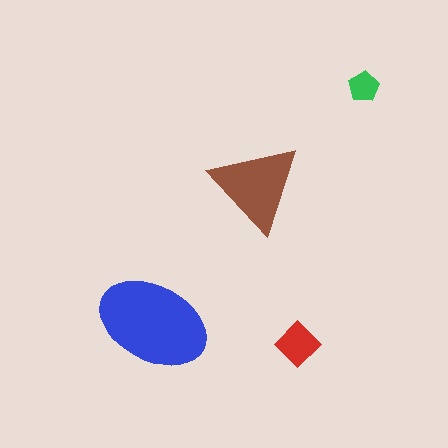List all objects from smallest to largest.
The green pentagon, the red diamond, the brown triangle, the blue ellipse.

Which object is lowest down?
The red diamond is bottommost.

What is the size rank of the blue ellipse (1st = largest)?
1st.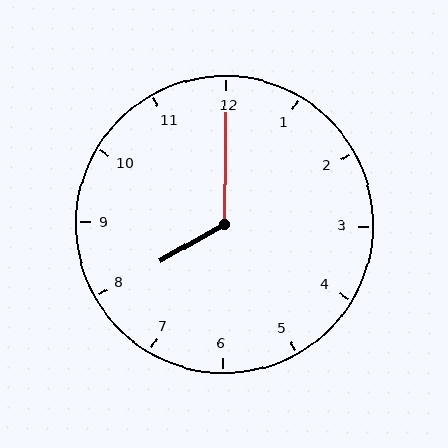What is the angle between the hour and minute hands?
Approximately 120 degrees.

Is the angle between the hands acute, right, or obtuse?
It is obtuse.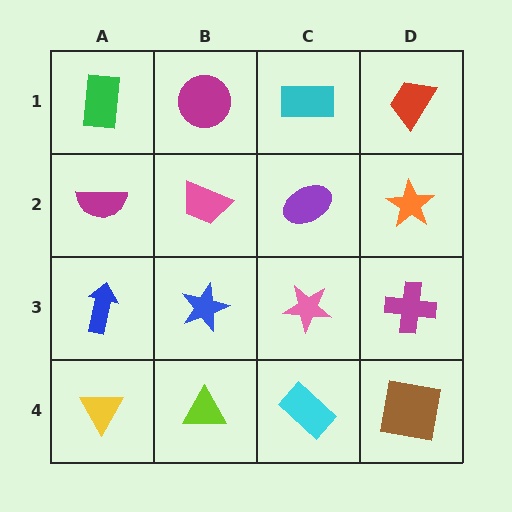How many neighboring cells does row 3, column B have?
4.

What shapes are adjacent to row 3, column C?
A purple ellipse (row 2, column C), a cyan rectangle (row 4, column C), a blue star (row 3, column B), a magenta cross (row 3, column D).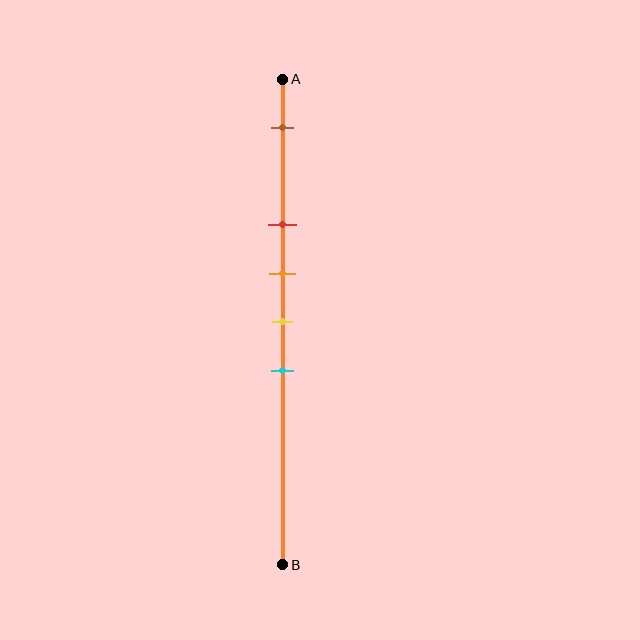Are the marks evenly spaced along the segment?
No, the marks are not evenly spaced.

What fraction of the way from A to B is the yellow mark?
The yellow mark is approximately 50% (0.5) of the way from A to B.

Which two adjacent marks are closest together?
The orange and yellow marks are the closest adjacent pair.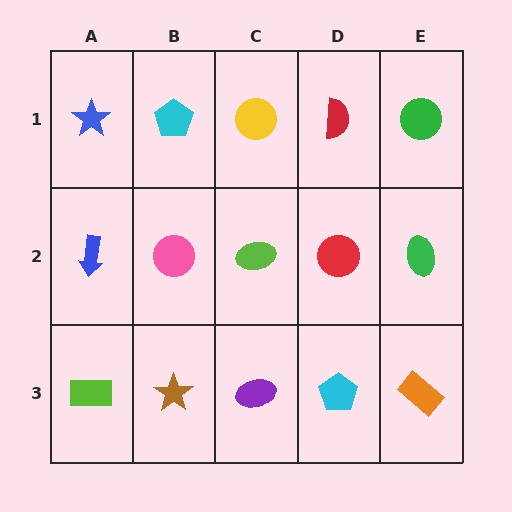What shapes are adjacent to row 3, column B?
A pink circle (row 2, column B), a lime rectangle (row 3, column A), a purple ellipse (row 3, column C).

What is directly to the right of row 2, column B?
A lime ellipse.